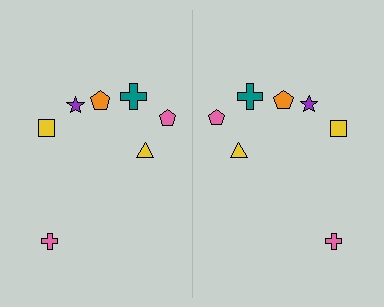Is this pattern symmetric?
Yes, this pattern has bilateral (reflection) symmetry.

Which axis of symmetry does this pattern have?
The pattern has a vertical axis of symmetry running through the center of the image.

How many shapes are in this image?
There are 14 shapes in this image.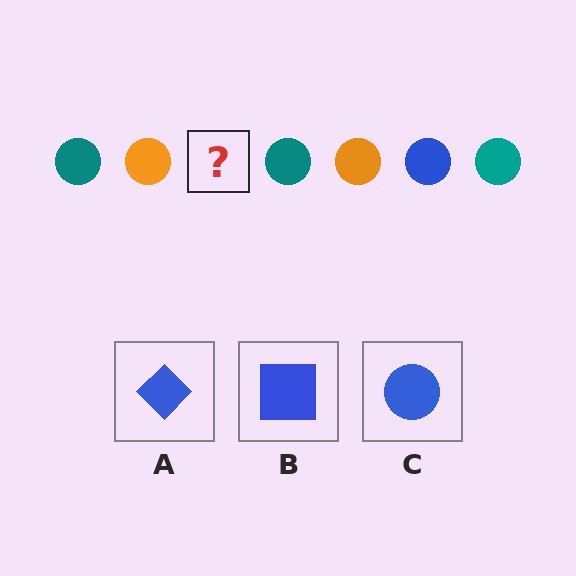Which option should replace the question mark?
Option C.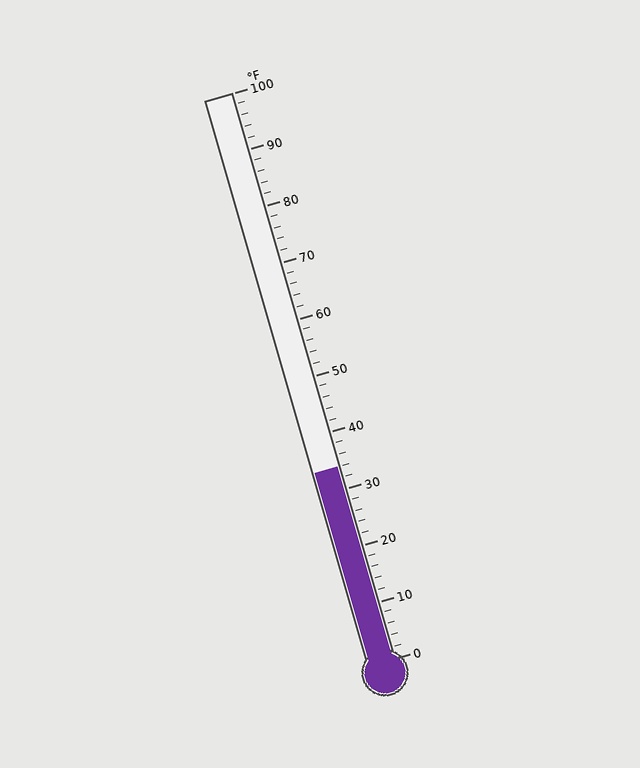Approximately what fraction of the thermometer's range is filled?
The thermometer is filled to approximately 35% of its range.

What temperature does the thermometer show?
The thermometer shows approximately 34°F.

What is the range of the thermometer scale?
The thermometer scale ranges from 0°F to 100°F.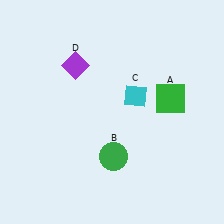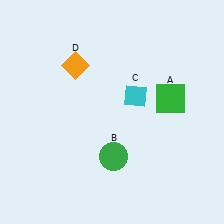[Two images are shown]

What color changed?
The diamond (D) changed from purple in Image 1 to orange in Image 2.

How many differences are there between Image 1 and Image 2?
There is 1 difference between the two images.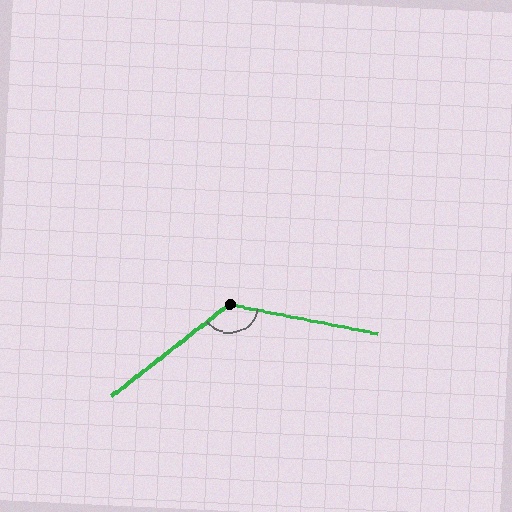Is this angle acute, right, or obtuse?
It is obtuse.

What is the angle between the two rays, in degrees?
Approximately 131 degrees.